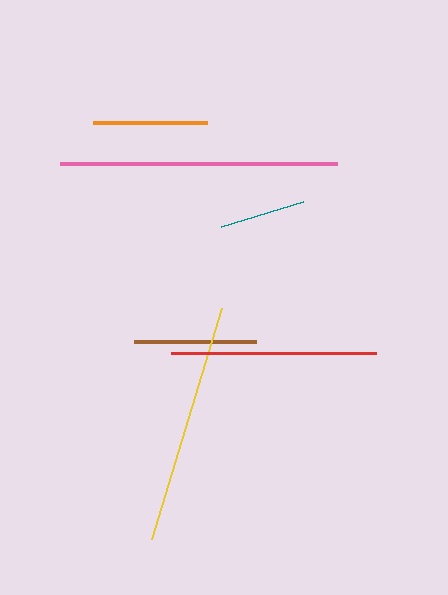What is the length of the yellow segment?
The yellow segment is approximately 241 pixels long.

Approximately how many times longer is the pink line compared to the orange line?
The pink line is approximately 2.4 times the length of the orange line.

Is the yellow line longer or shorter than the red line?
The yellow line is longer than the red line.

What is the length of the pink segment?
The pink segment is approximately 276 pixels long.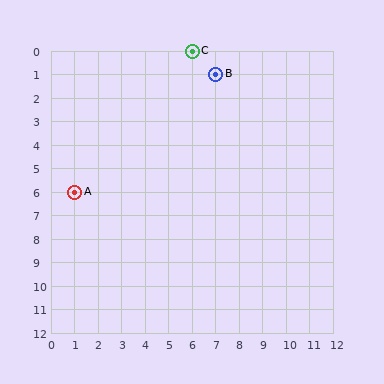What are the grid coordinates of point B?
Point B is at grid coordinates (7, 1).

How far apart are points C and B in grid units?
Points C and B are 1 column and 1 row apart (about 1.4 grid units diagonally).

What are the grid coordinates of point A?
Point A is at grid coordinates (1, 6).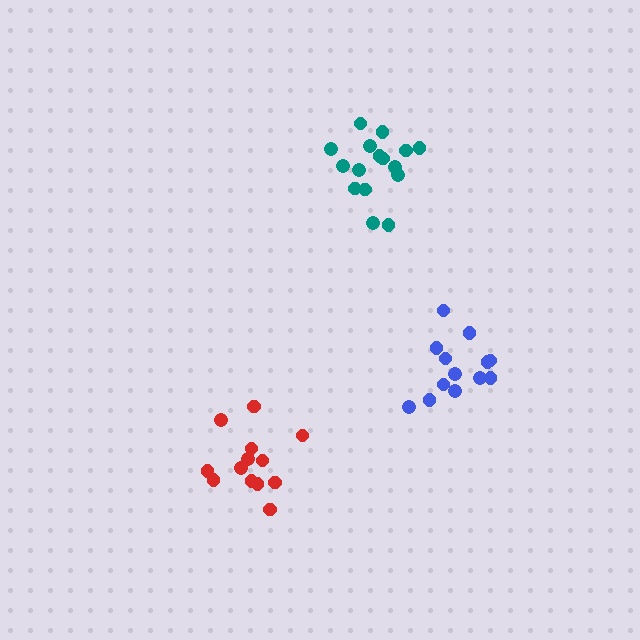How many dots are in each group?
Group 1: 16 dots, Group 2: 13 dots, Group 3: 13 dots (42 total).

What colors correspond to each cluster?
The clusters are colored: teal, red, blue.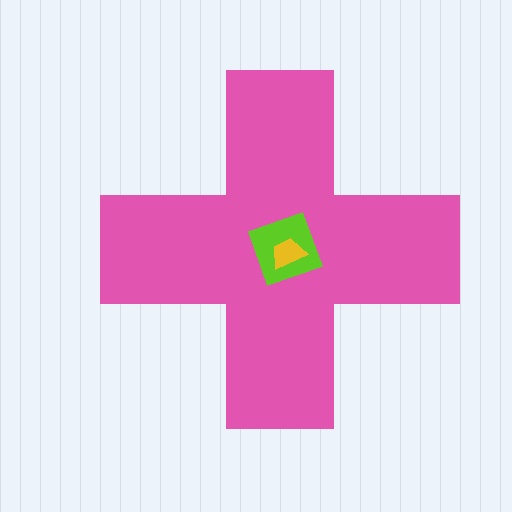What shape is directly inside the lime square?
The yellow trapezoid.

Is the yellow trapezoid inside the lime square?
Yes.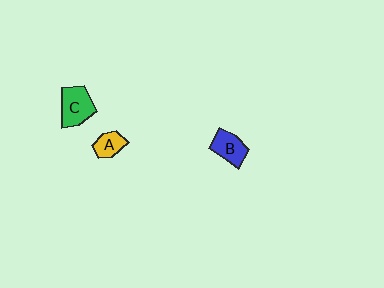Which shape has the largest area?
Shape C (green).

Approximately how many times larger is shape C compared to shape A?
Approximately 1.7 times.